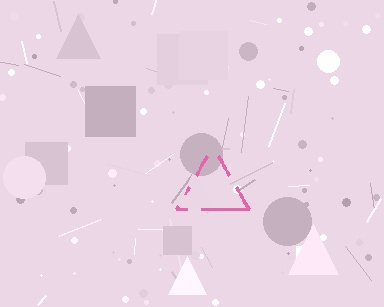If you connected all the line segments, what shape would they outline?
They would outline a triangle.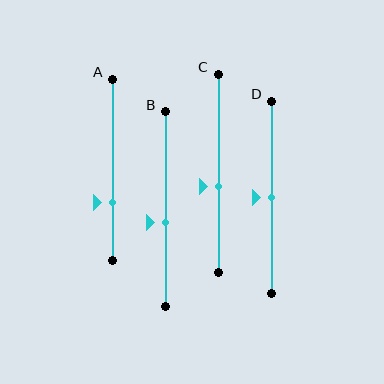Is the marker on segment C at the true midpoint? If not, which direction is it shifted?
No, the marker on segment C is shifted downward by about 7% of the segment length.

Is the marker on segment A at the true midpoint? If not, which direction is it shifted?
No, the marker on segment A is shifted downward by about 18% of the segment length.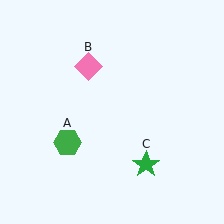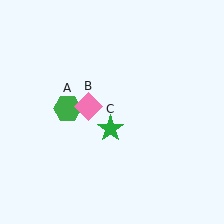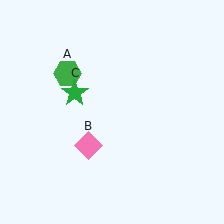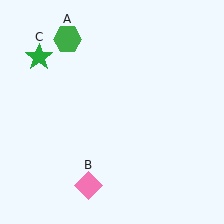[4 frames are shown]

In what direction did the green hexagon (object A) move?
The green hexagon (object A) moved up.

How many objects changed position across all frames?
3 objects changed position: green hexagon (object A), pink diamond (object B), green star (object C).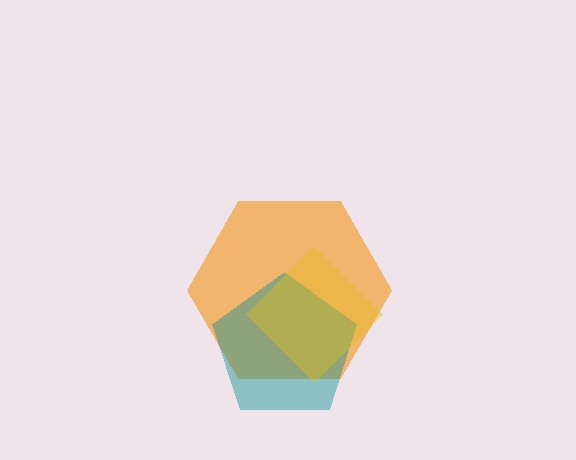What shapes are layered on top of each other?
The layered shapes are: an orange hexagon, a teal pentagon, a yellow diamond.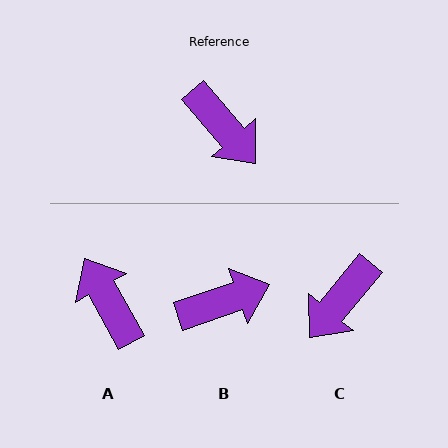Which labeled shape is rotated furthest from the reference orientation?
A, about 169 degrees away.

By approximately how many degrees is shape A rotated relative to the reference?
Approximately 169 degrees counter-clockwise.